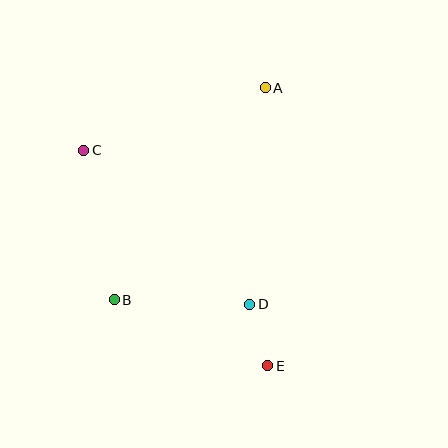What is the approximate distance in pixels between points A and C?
The distance between A and C is approximately 192 pixels.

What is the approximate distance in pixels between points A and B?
The distance between A and B is approximately 260 pixels.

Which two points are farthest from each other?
Points C and E are farthest from each other.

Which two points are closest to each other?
Points D and E are closest to each other.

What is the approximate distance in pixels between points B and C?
The distance between B and C is approximately 152 pixels.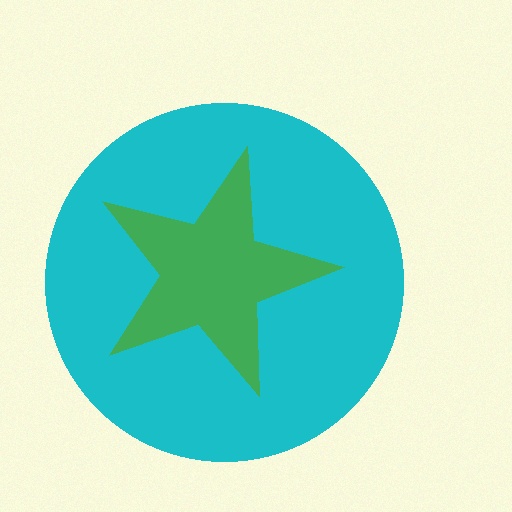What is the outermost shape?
The cyan circle.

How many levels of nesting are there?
2.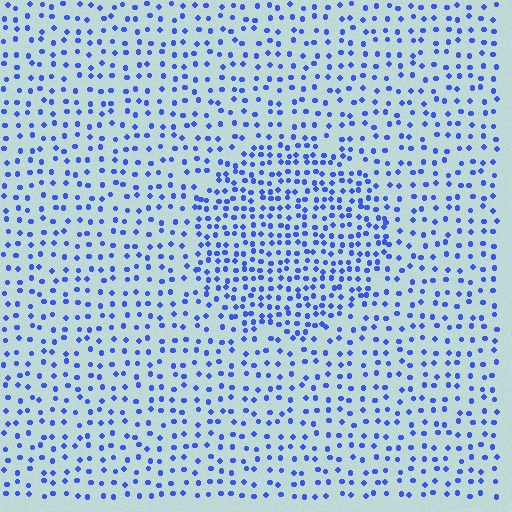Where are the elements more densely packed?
The elements are more densely packed inside the circle boundary.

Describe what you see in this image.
The image contains small blue elements arranged at two different densities. A circle-shaped region is visible where the elements are more densely packed than the surrounding area.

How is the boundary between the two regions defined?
The boundary is defined by a change in element density (approximately 1.8x ratio). All elements are the same color, size, and shape.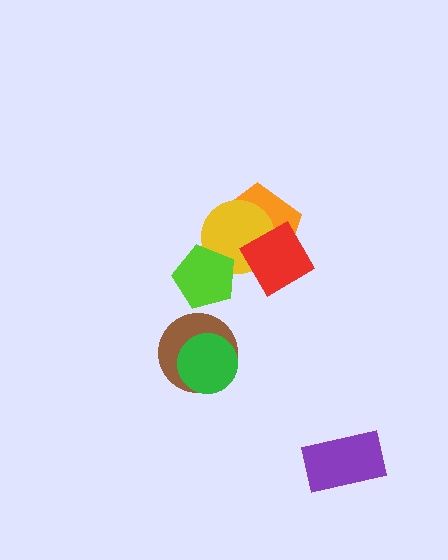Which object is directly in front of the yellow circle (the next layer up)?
The red diamond is directly in front of the yellow circle.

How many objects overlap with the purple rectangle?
0 objects overlap with the purple rectangle.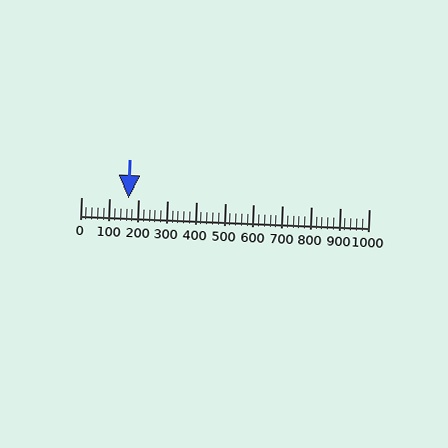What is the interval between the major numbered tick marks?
The major tick marks are spaced 100 units apart.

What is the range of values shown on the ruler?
The ruler shows values from 0 to 1000.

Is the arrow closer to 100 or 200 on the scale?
The arrow is closer to 200.